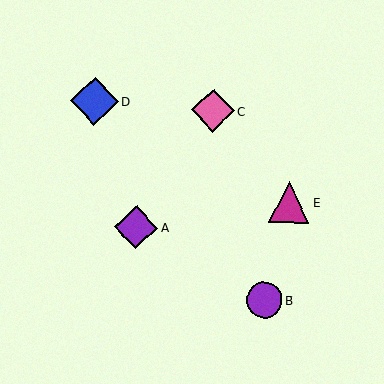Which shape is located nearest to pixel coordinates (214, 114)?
The pink diamond (labeled C) at (213, 110) is nearest to that location.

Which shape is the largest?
The blue diamond (labeled D) is the largest.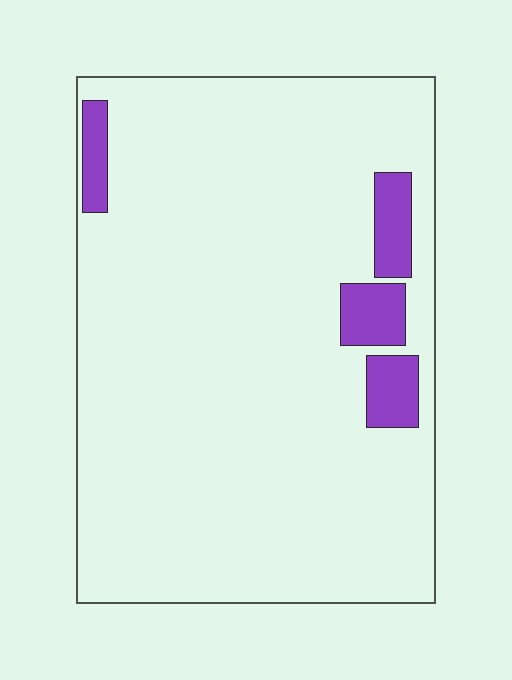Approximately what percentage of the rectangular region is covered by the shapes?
Approximately 10%.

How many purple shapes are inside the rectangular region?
4.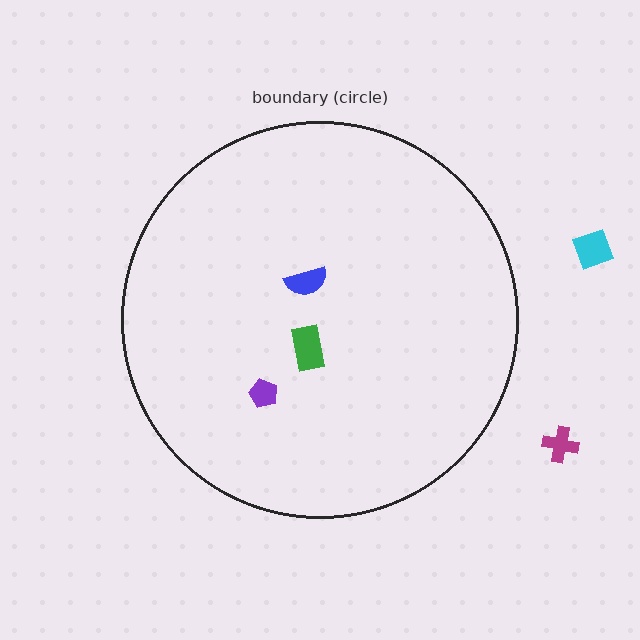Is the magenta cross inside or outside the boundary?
Outside.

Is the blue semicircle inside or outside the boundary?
Inside.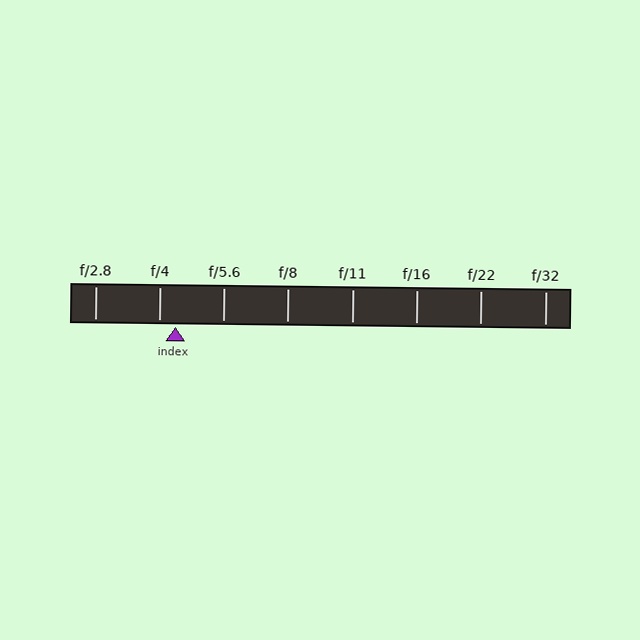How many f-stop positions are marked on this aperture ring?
There are 8 f-stop positions marked.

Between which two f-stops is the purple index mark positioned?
The index mark is between f/4 and f/5.6.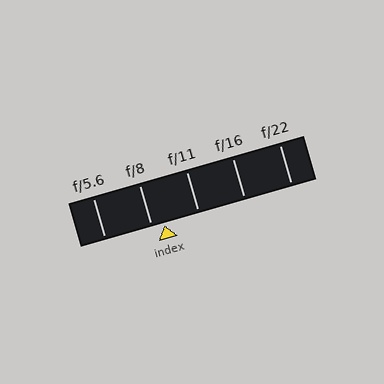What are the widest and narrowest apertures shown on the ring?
The widest aperture shown is f/5.6 and the narrowest is f/22.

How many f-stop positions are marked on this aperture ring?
There are 5 f-stop positions marked.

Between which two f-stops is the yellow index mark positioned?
The index mark is between f/8 and f/11.